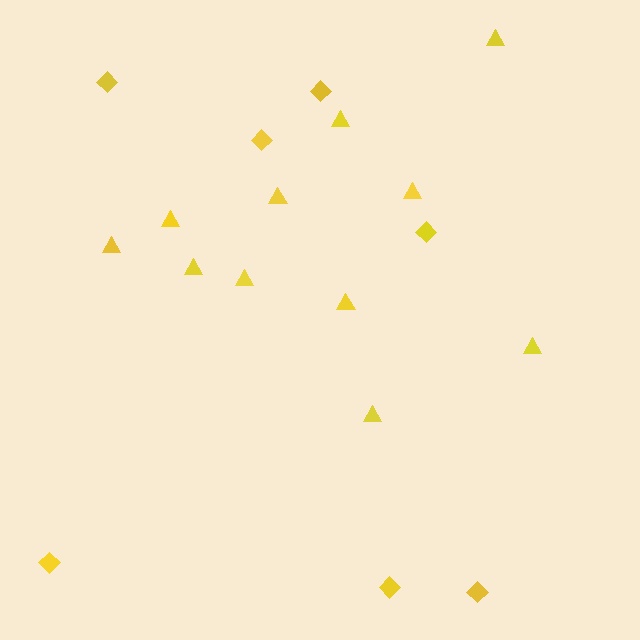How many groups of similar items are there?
There are 2 groups: one group of triangles (11) and one group of diamonds (7).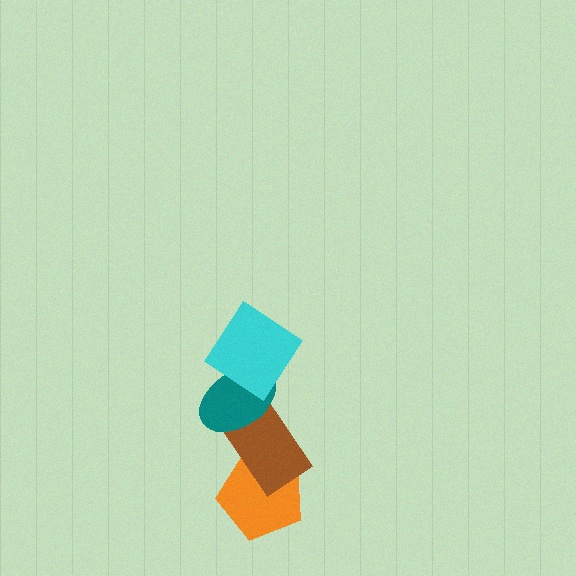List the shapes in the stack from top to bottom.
From top to bottom: the cyan diamond, the teal ellipse, the brown rectangle, the orange pentagon.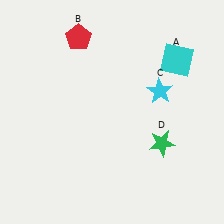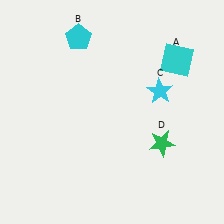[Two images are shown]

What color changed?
The pentagon (B) changed from red in Image 1 to cyan in Image 2.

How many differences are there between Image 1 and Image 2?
There is 1 difference between the two images.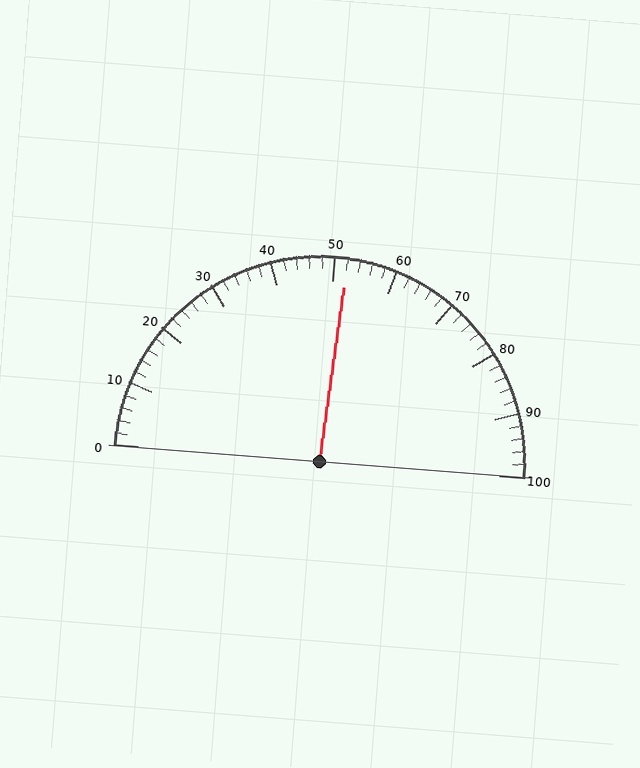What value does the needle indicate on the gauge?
The needle indicates approximately 52.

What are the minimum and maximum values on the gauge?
The gauge ranges from 0 to 100.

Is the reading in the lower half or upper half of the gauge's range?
The reading is in the upper half of the range (0 to 100).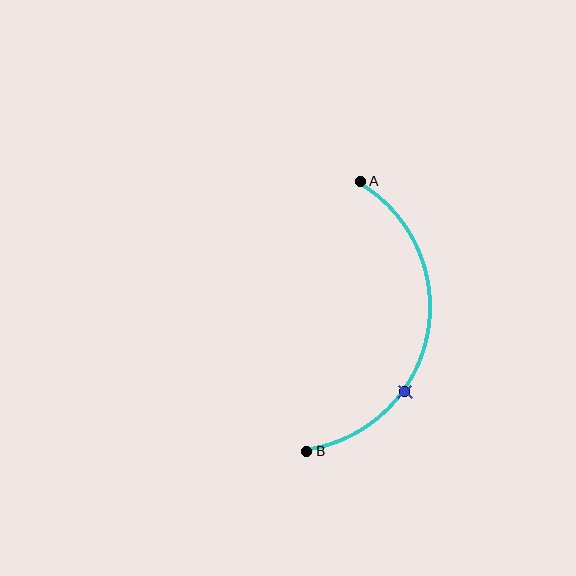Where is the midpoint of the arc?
The arc midpoint is the point on the curve farthest from the straight line joining A and B. It sits to the right of that line.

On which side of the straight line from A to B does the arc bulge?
The arc bulges to the right of the straight line connecting A and B.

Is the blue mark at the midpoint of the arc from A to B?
No. The blue mark lies on the arc but is closer to endpoint B. The arc midpoint would be at the point on the curve equidistant along the arc from both A and B.